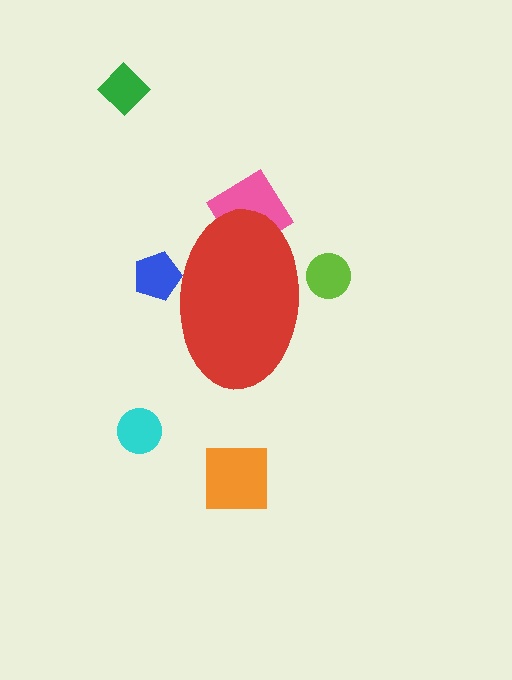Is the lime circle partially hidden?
Yes, the lime circle is partially hidden behind the red ellipse.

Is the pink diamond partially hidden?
Yes, the pink diamond is partially hidden behind the red ellipse.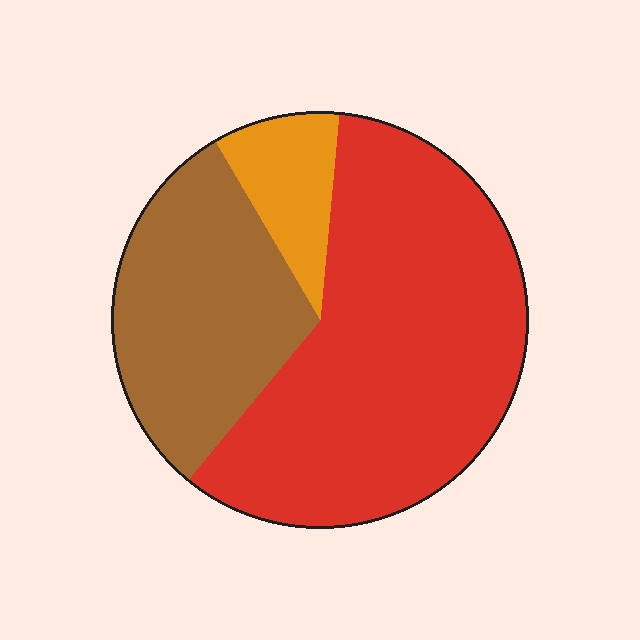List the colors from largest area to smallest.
From largest to smallest: red, brown, orange.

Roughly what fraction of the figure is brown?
Brown takes up about one third (1/3) of the figure.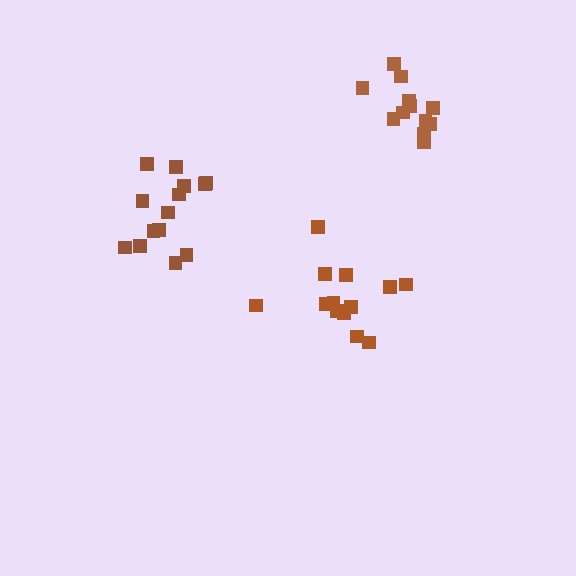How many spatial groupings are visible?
There are 3 spatial groupings.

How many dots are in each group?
Group 1: 14 dots, Group 2: 13 dots, Group 3: 13 dots (40 total).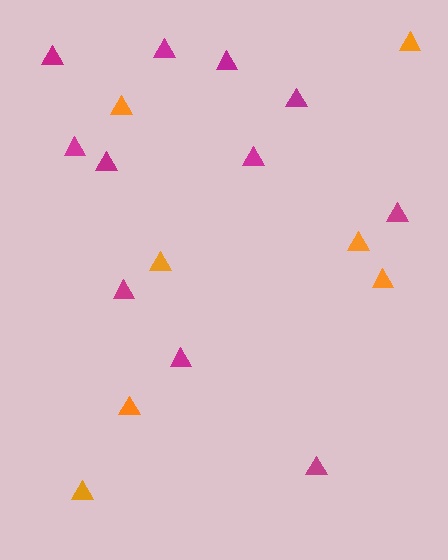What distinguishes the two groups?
There are 2 groups: one group of magenta triangles (11) and one group of orange triangles (7).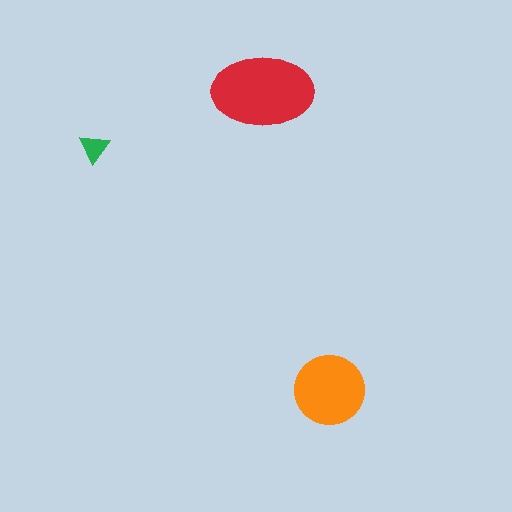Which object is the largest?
The red ellipse.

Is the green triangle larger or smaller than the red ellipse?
Smaller.